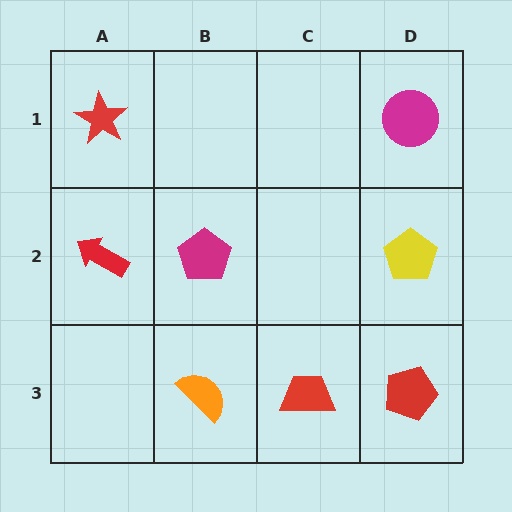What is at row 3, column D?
A red pentagon.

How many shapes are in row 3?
3 shapes.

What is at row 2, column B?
A magenta pentagon.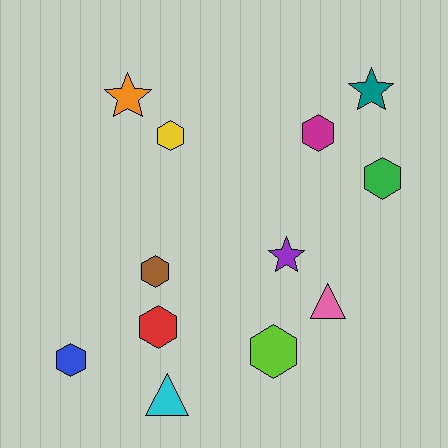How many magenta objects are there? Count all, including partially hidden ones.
There is 1 magenta object.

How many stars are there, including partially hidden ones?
There are 3 stars.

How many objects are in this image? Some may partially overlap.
There are 12 objects.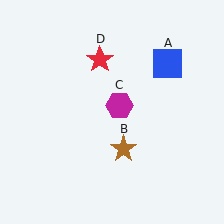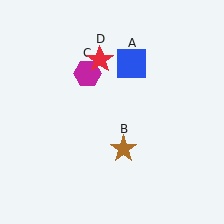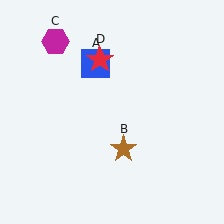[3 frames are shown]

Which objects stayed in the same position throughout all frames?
Brown star (object B) and red star (object D) remained stationary.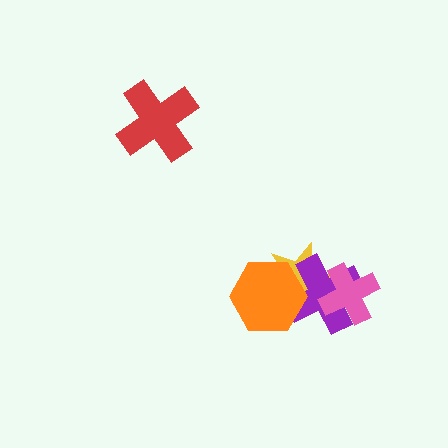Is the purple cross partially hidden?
Yes, it is partially covered by another shape.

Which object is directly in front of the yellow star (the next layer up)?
The purple cross is directly in front of the yellow star.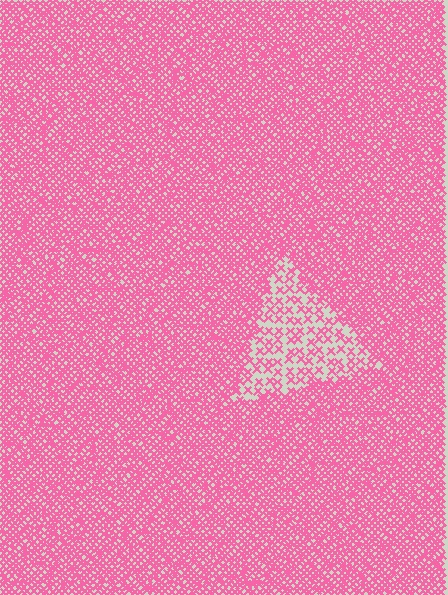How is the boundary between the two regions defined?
The boundary is defined by a change in element density (approximately 2.6x ratio). All elements are the same color, size, and shape.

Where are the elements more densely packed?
The elements are more densely packed outside the triangle boundary.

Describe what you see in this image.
The image contains small pink elements arranged at two different densities. A triangle-shaped region is visible where the elements are less densely packed than the surrounding area.